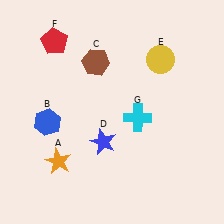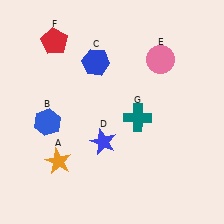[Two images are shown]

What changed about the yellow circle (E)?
In Image 1, E is yellow. In Image 2, it changed to pink.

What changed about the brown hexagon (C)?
In Image 1, C is brown. In Image 2, it changed to blue.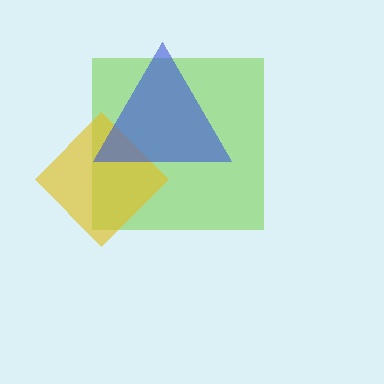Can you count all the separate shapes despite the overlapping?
Yes, there are 3 separate shapes.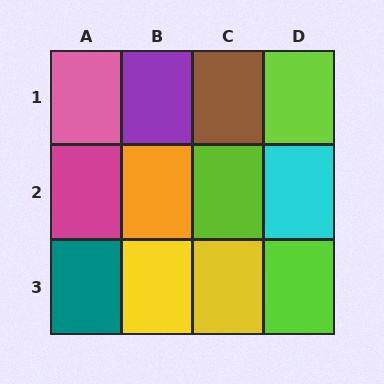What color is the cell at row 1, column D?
Lime.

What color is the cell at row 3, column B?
Yellow.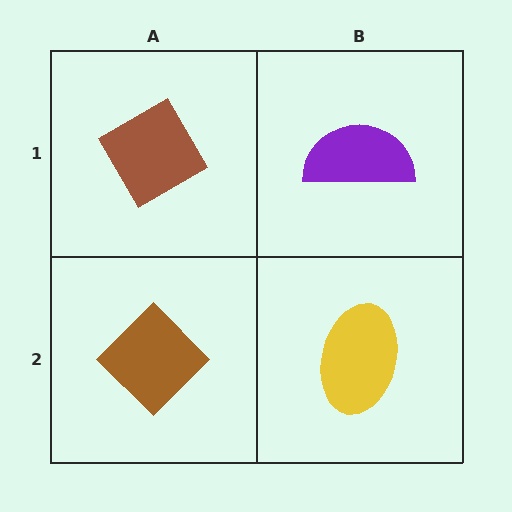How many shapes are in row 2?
2 shapes.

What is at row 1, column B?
A purple semicircle.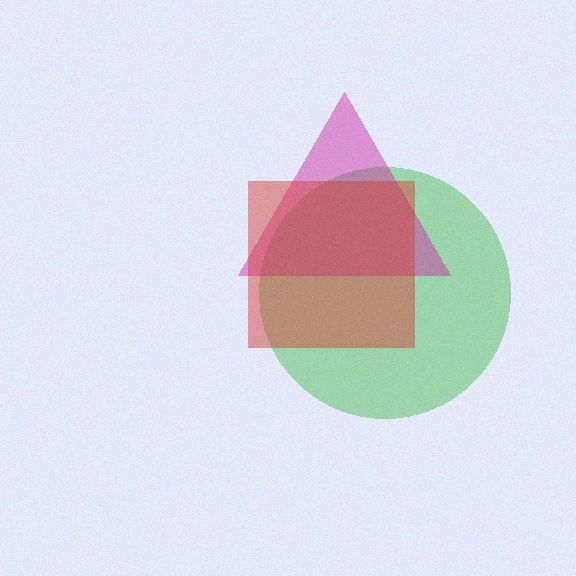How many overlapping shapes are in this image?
There are 3 overlapping shapes in the image.